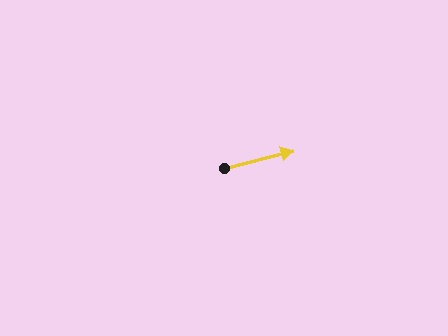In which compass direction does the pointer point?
East.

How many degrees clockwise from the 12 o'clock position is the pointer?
Approximately 76 degrees.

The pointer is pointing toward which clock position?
Roughly 3 o'clock.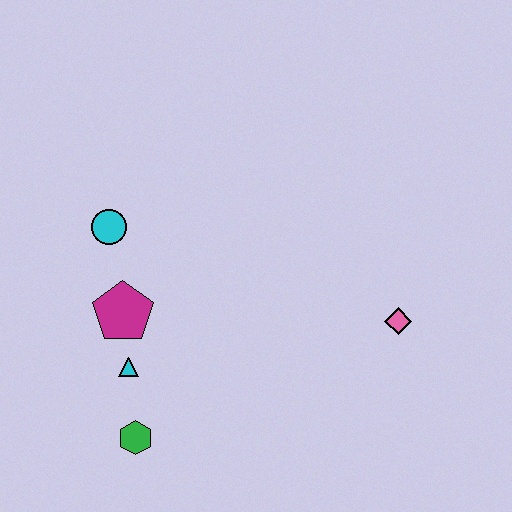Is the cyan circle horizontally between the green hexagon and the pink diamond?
No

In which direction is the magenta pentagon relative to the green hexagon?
The magenta pentagon is above the green hexagon.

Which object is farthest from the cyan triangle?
The pink diamond is farthest from the cyan triangle.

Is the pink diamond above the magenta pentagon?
No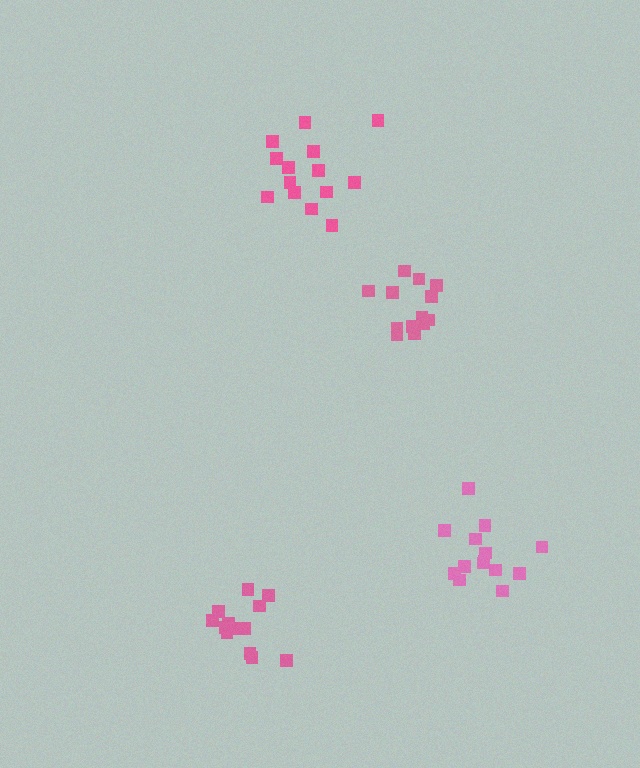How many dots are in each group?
Group 1: 13 dots, Group 2: 14 dots, Group 3: 13 dots, Group 4: 14 dots (54 total).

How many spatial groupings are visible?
There are 4 spatial groupings.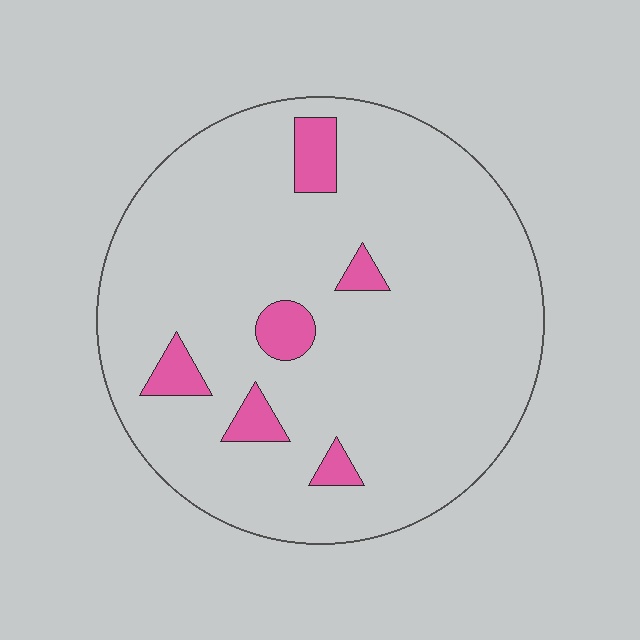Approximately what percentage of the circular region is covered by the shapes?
Approximately 10%.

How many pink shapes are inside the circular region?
6.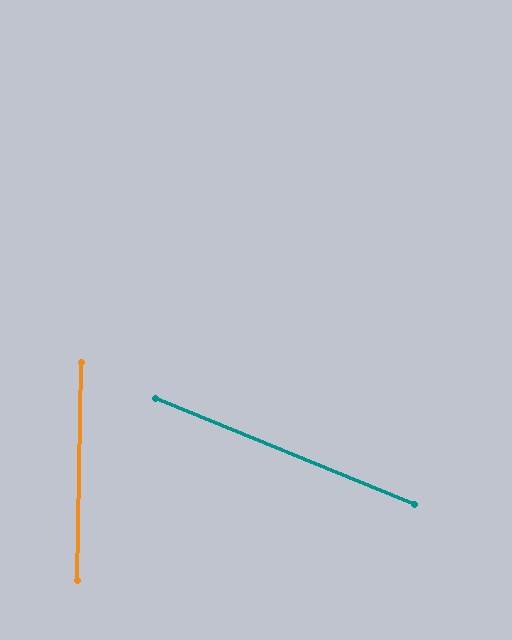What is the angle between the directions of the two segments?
Approximately 69 degrees.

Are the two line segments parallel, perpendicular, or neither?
Neither parallel nor perpendicular — they differ by about 69°.